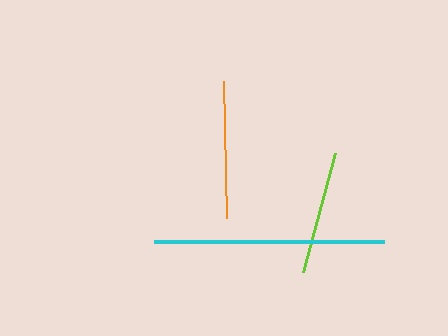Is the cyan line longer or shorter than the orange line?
The cyan line is longer than the orange line.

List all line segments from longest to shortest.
From longest to shortest: cyan, orange, lime.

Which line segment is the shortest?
The lime line is the shortest at approximately 123 pixels.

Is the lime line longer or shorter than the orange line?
The orange line is longer than the lime line.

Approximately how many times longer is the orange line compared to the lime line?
The orange line is approximately 1.1 times the length of the lime line.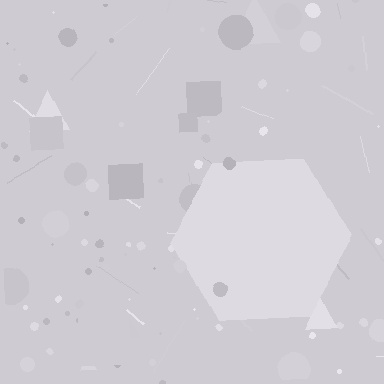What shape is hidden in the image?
A hexagon is hidden in the image.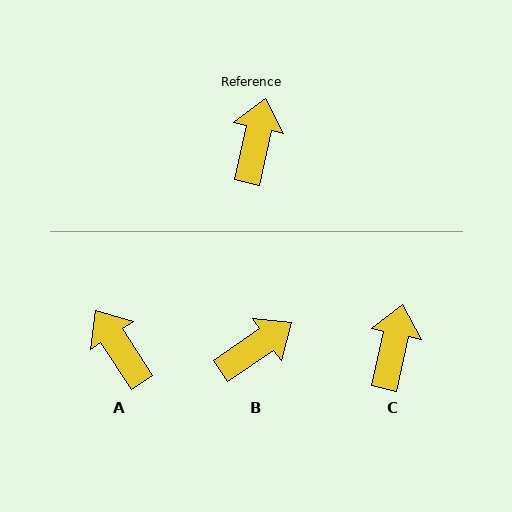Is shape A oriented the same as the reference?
No, it is off by about 45 degrees.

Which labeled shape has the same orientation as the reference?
C.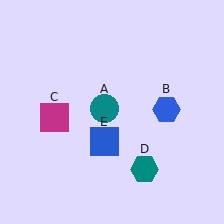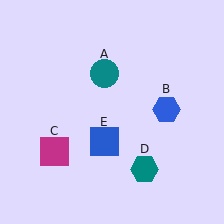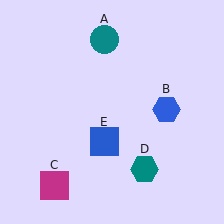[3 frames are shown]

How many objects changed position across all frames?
2 objects changed position: teal circle (object A), magenta square (object C).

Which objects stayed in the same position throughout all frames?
Blue hexagon (object B) and teal hexagon (object D) and blue square (object E) remained stationary.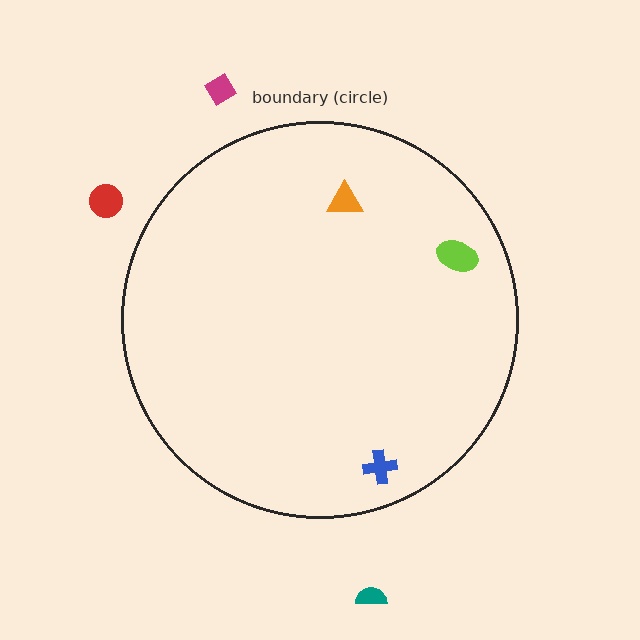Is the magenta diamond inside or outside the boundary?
Outside.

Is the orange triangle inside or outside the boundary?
Inside.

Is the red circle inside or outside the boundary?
Outside.